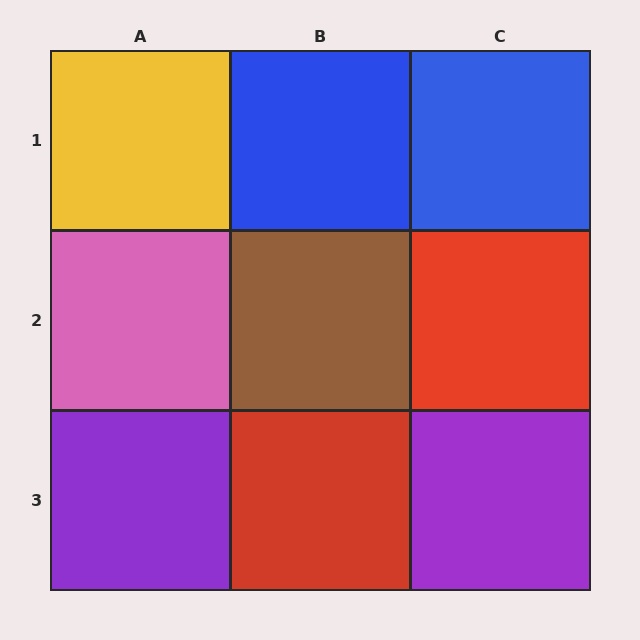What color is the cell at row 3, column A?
Purple.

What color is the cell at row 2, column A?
Pink.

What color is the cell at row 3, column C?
Purple.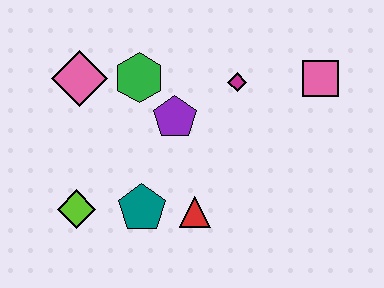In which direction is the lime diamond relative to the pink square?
The lime diamond is to the left of the pink square.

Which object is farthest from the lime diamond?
The pink square is farthest from the lime diamond.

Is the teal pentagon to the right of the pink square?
No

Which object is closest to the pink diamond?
The green hexagon is closest to the pink diamond.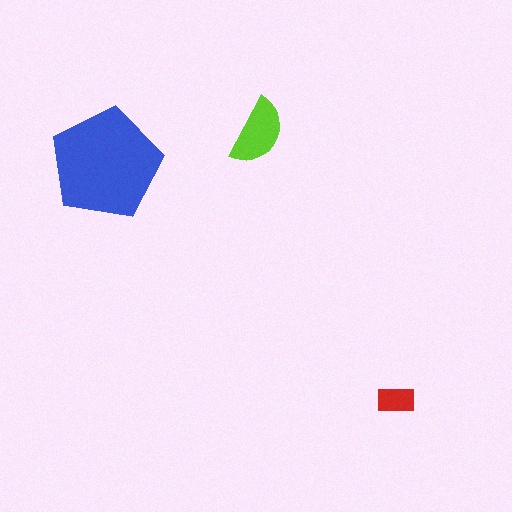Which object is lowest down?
The red rectangle is bottommost.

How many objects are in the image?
There are 3 objects in the image.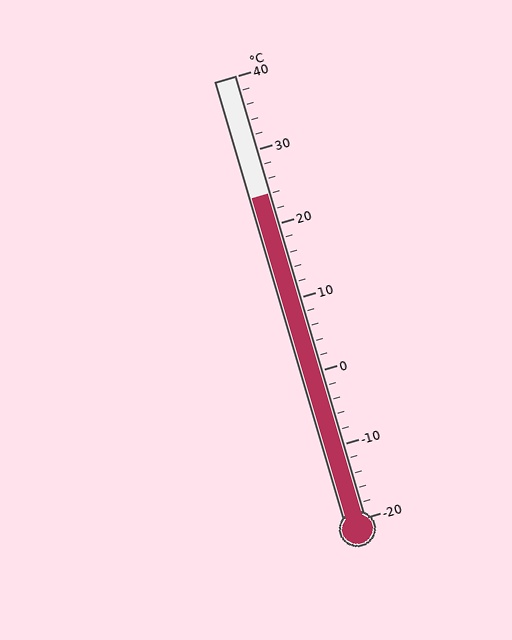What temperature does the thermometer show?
The thermometer shows approximately 24°C.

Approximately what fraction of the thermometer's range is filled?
The thermometer is filled to approximately 75% of its range.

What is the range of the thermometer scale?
The thermometer scale ranges from -20°C to 40°C.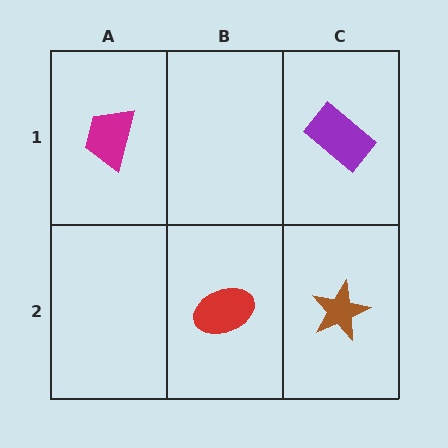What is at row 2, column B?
A red ellipse.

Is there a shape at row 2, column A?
No, that cell is empty.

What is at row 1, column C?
A purple rectangle.